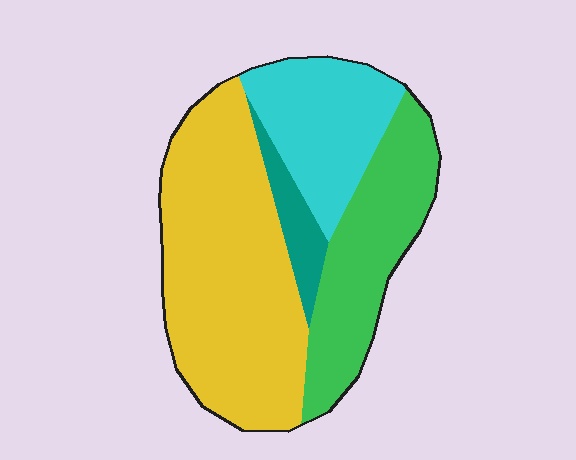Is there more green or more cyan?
Green.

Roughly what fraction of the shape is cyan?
Cyan covers around 20% of the shape.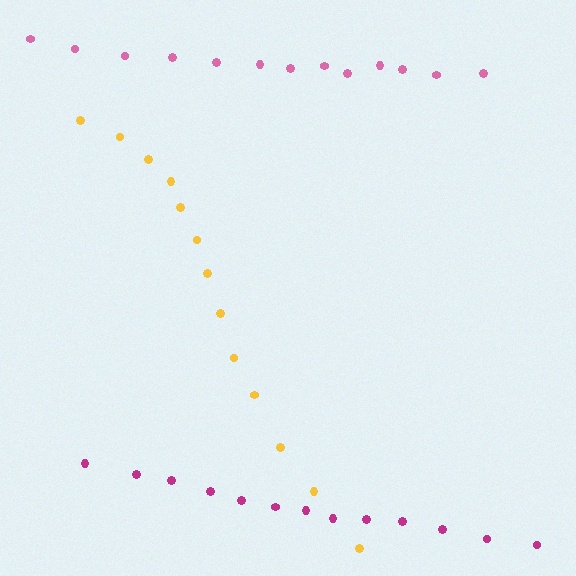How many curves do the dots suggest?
There are 3 distinct paths.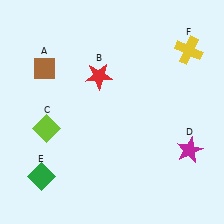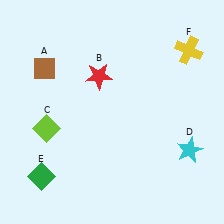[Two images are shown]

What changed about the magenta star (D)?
In Image 1, D is magenta. In Image 2, it changed to cyan.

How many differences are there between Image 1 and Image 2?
There is 1 difference between the two images.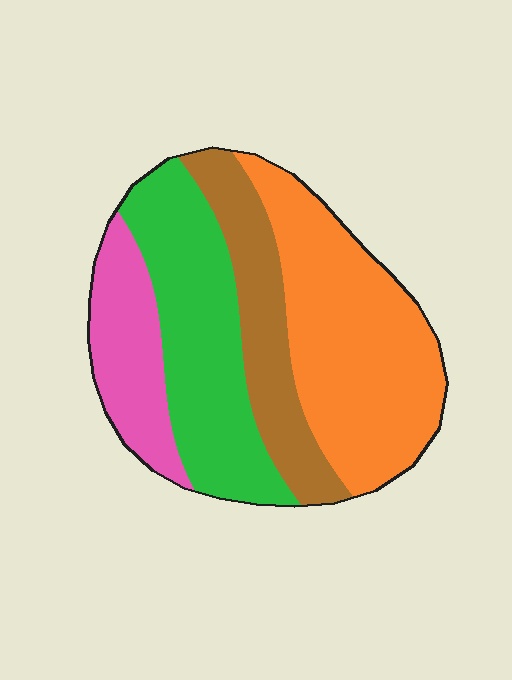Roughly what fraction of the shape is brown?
Brown covers 19% of the shape.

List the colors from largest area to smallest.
From largest to smallest: orange, green, brown, pink.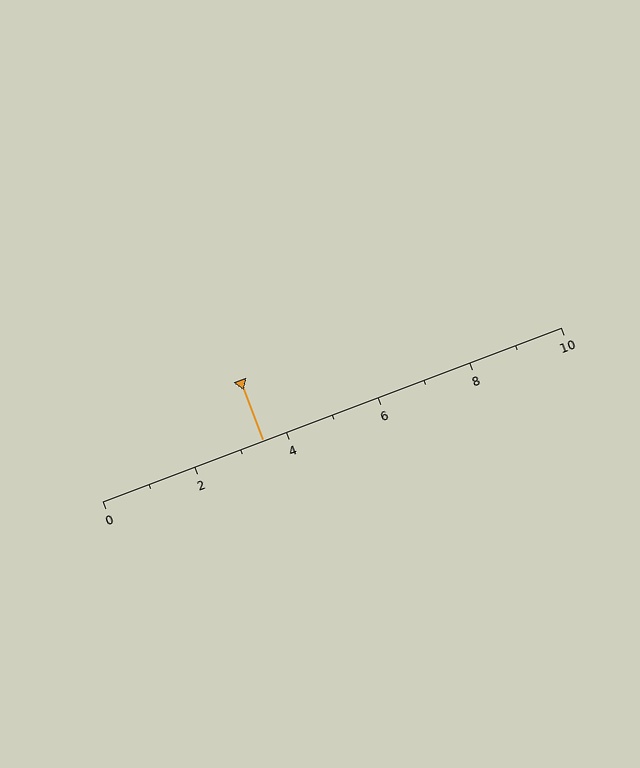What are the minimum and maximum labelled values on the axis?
The axis runs from 0 to 10.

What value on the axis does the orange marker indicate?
The marker indicates approximately 3.5.